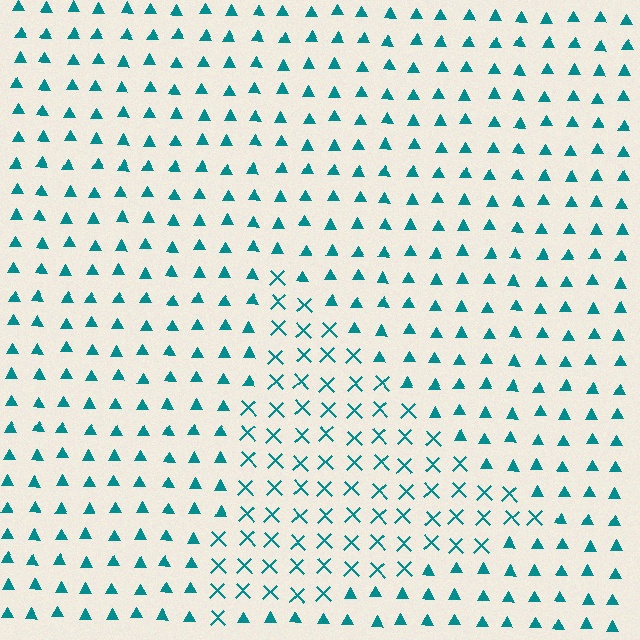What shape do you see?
I see a triangle.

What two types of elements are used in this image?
The image uses X marks inside the triangle region and triangles outside it.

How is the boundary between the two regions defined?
The boundary is defined by a change in element shape: X marks inside vs. triangles outside. All elements share the same color and spacing.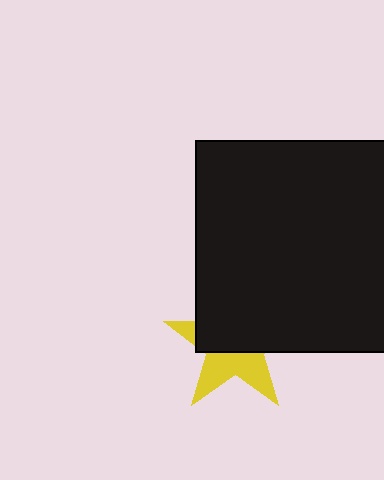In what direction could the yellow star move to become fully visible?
The yellow star could move down. That would shift it out from behind the black rectangle entirely.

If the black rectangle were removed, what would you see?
You would see the complete yellow star.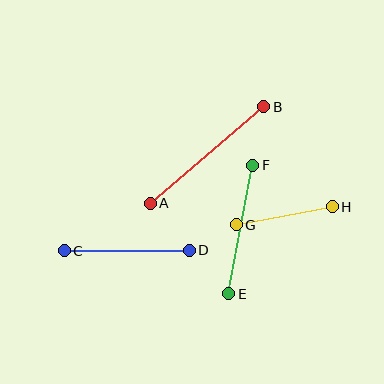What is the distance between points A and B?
The distance is approximately 149 pixels.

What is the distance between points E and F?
The distance is approximately 131 pixels.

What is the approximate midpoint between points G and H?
The midpoint is at approximately (284, 216) pixels.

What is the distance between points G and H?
The distance is approximately 98 pixels.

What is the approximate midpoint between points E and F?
The midpoint is at approximately (241, 229) pixels.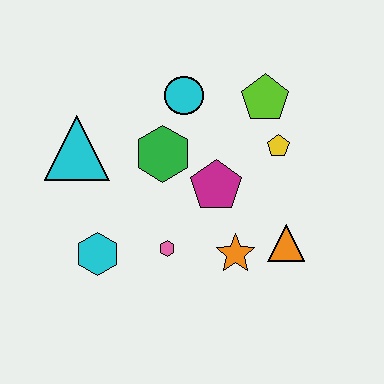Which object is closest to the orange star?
The orange triangle is closest to the orange star.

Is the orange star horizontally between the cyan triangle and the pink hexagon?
No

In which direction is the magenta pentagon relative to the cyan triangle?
The magenta pentagon is to the right of the cyan triangle.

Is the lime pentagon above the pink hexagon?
Yes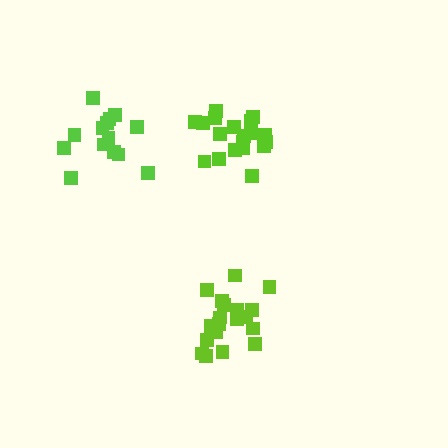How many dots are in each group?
Group 1: 19 dots, Group 2: 19 dots, Group 3: 15 dots (53 total).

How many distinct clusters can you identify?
There are 3 distinct clusters.